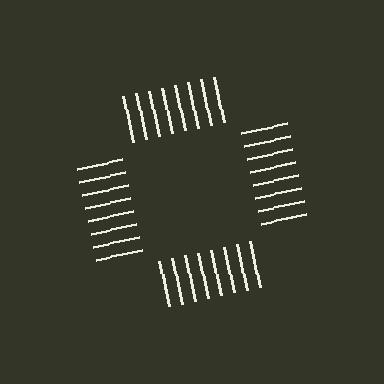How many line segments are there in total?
32 — 8 along each of the 4 edges.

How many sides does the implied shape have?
4 sides — the line-ends trace a square.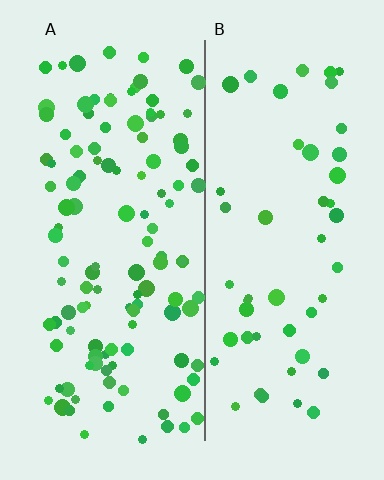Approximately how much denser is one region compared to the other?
Approximately 2.4× — region A over region B.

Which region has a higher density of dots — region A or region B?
A (the left).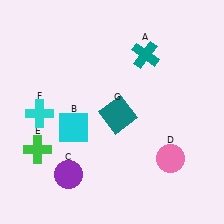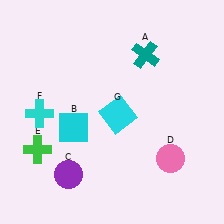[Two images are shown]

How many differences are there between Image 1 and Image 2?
There is 1 difference between the two images.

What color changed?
The square (G) changed from teal in Image 1 to cyan in Image 2.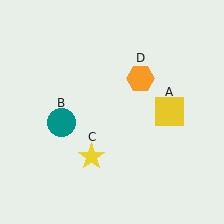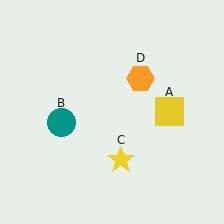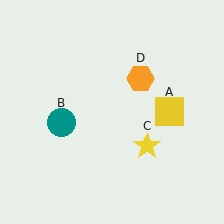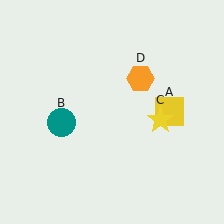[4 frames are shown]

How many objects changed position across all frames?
1 object changed position: yellow star (object C).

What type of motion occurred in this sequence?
The yellow star (object C) rotated counterclockwise around the center of the scene.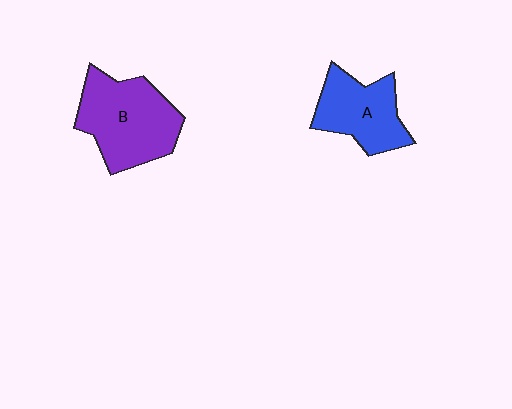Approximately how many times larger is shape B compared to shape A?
Approximately 1.4 times.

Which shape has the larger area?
Shape B (purple).